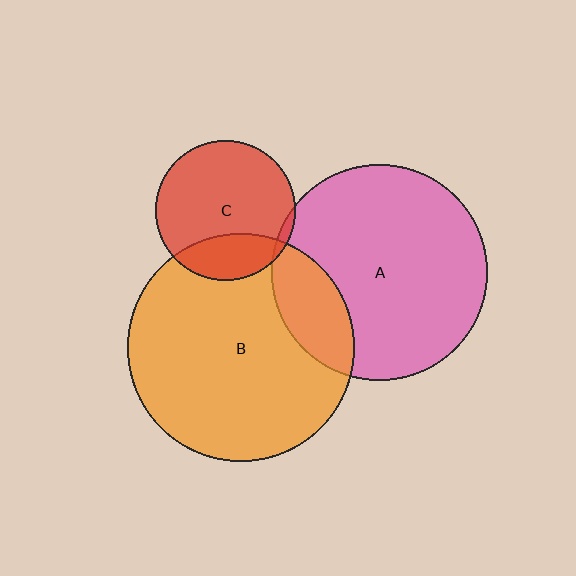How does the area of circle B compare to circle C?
Approximately 2.6 times.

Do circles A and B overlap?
Yes.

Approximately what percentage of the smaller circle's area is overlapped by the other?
Approximately 20%.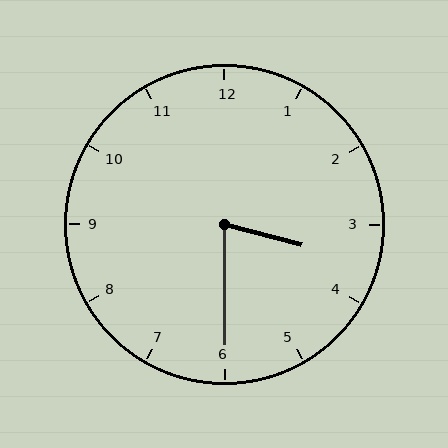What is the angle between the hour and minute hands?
Approximately 75 degrees.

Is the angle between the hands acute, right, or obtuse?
It is acute.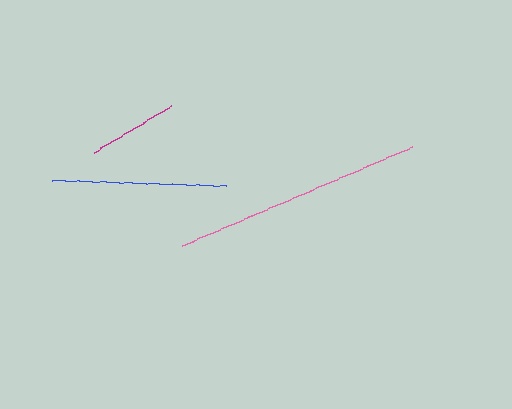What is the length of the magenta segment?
The magenta segment is approximately 90 pixels long.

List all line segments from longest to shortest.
From longest to shortest: pink, blue, magenta.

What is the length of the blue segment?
The blue segment is approximately 174 pixels long.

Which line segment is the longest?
The pink line is the longest at approximately 250 pixels.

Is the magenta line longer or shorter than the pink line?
The pink line is longer than the magenta line.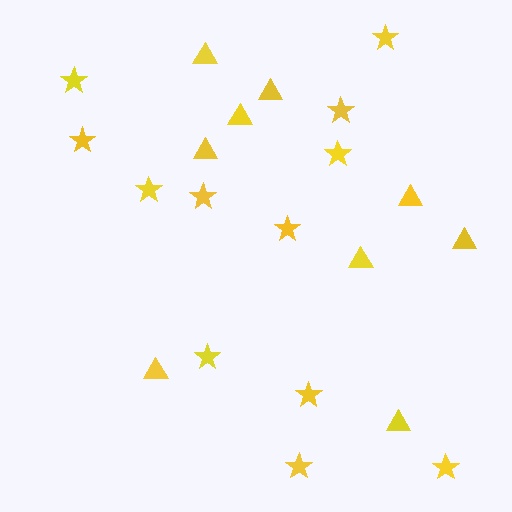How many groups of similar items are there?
There are 2 groups: one group of triangles (9) and one group of stars (12).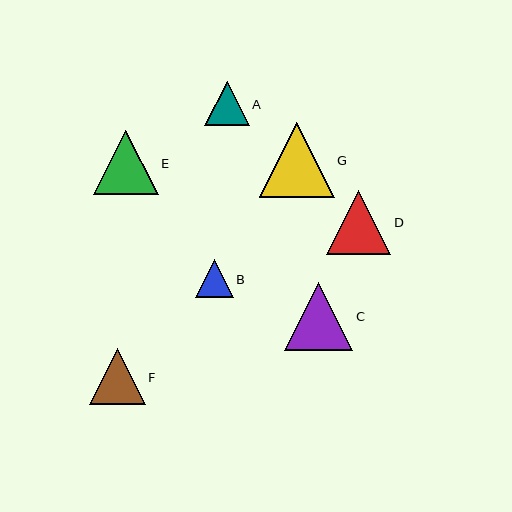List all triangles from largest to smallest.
From largest to smallest: G, C, E, D, F, A, B.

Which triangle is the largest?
Triangle G is the largest with a size of approximately 74 pixels.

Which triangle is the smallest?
Triangle B is the smallest with a size of approximately 38 pixels.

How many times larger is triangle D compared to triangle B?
Triangle D is approximately 1.7 times the size of triangle B.